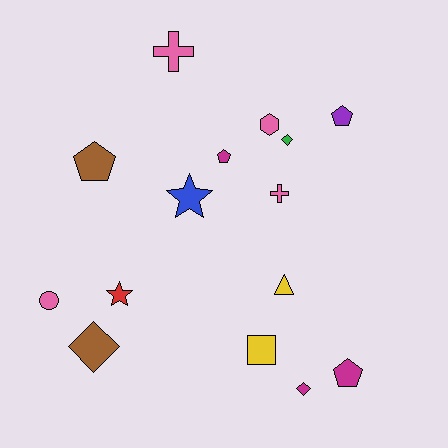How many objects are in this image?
There are 15 objects.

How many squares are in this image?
There is 1 square.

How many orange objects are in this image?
There are no orange objects.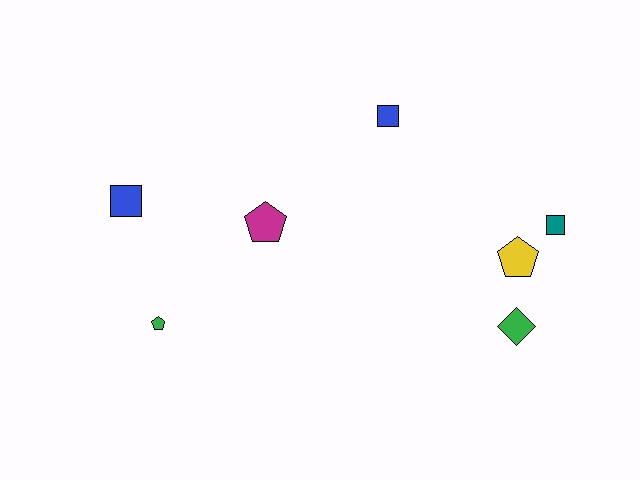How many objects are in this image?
There are 7 objects.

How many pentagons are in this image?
There are 3 pentagons.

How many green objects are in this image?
There are 2 green objects.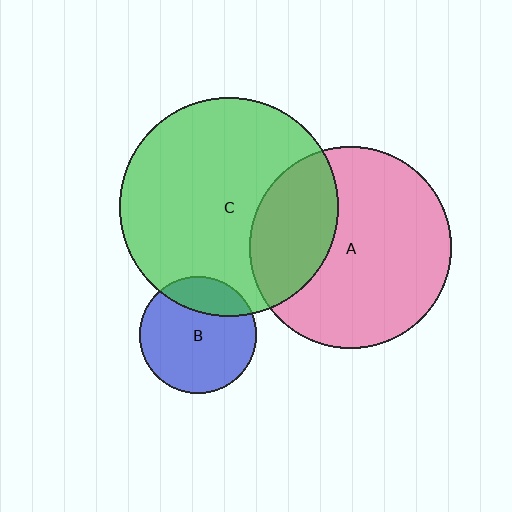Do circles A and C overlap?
Yes.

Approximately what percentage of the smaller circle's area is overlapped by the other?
Approximately 30%.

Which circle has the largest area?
Circle C (green).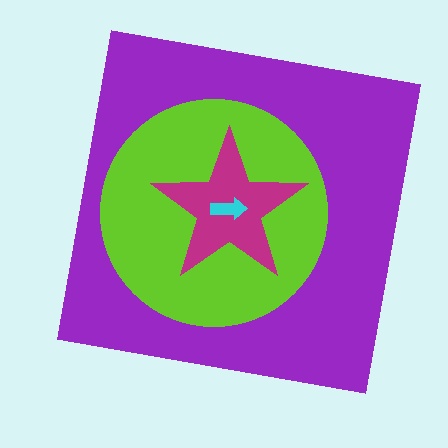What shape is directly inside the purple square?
The lime circle.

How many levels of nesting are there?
4.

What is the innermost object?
The cyan arrow.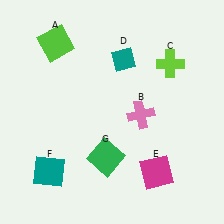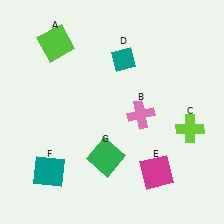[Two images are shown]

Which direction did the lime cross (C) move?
The lime cross (C) moved down.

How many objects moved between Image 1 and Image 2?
1 object moved between the two images.